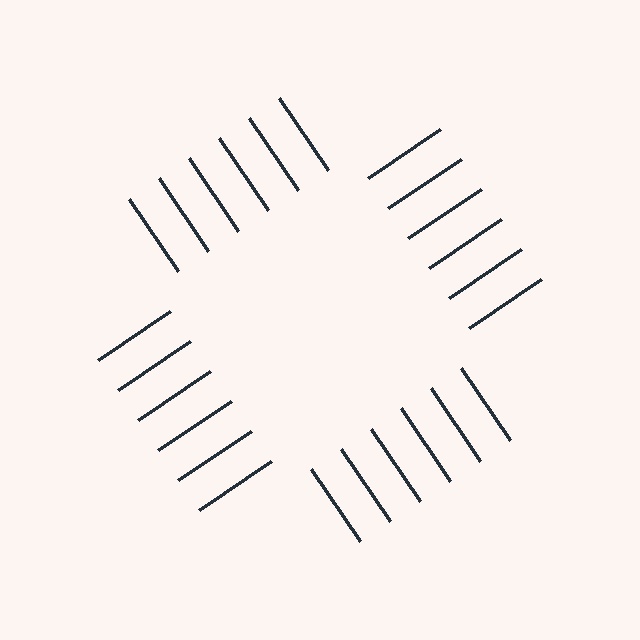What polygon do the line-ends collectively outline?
An illusory square — the line segments terminate on its edges but no continuous stroke is drawn.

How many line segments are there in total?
24 — 6 along each of the 4 edges.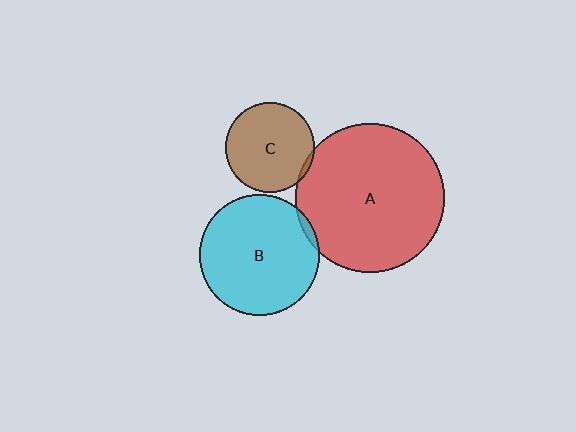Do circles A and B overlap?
Yes.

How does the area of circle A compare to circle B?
Approximately 1.5 times.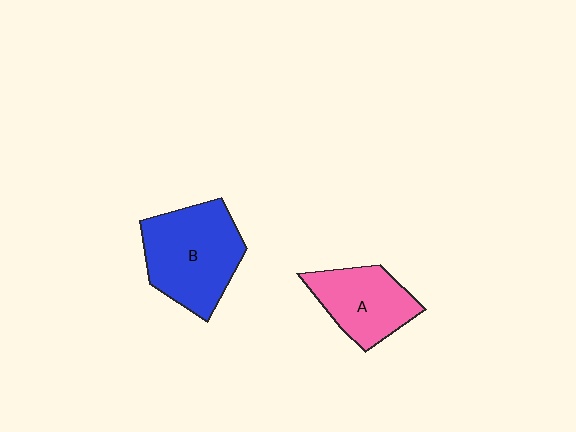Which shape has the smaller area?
Shape A (pink).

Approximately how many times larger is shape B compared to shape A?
Approximately 1.4 times.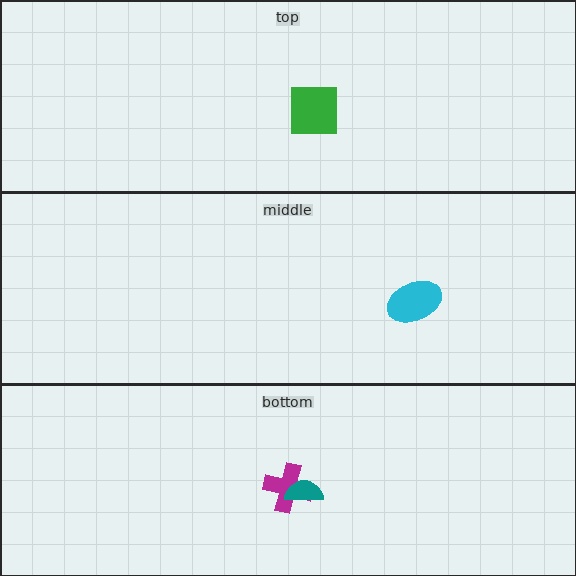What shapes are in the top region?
The green square.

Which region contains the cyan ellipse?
The middle region.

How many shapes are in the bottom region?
2.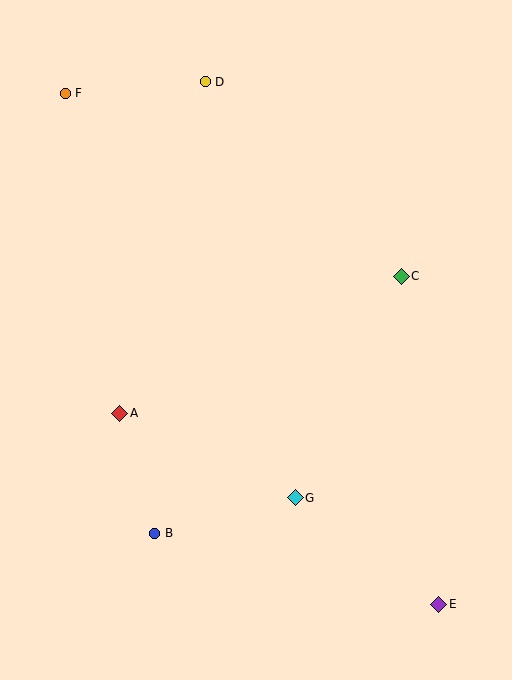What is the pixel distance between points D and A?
The distance between D and A is 342 pixels.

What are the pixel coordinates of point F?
Point F is at (65, 93).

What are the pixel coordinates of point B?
Point B is at (155, 533).